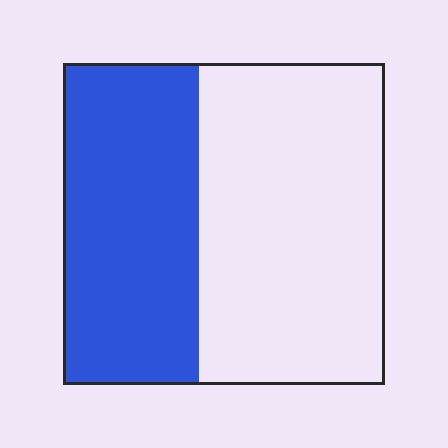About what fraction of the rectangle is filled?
About two fifths (2/5).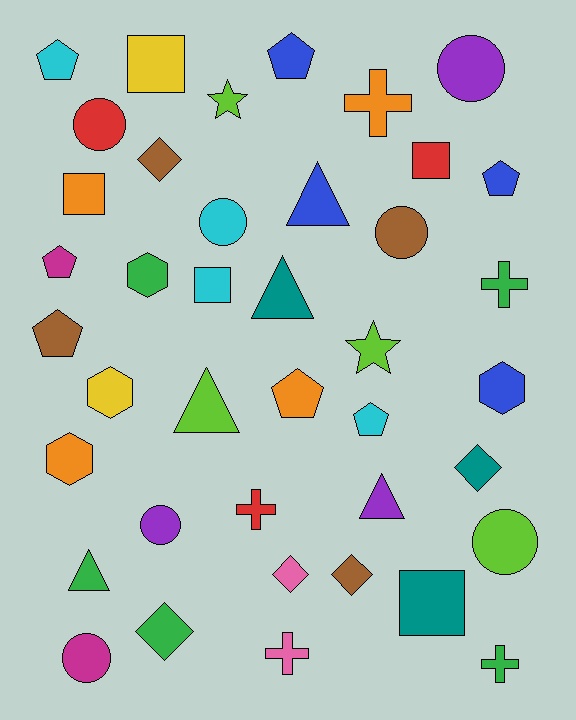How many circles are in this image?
There are 7 circles.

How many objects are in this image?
There are 40 objects.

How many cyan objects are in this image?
There are 4 cyan objects.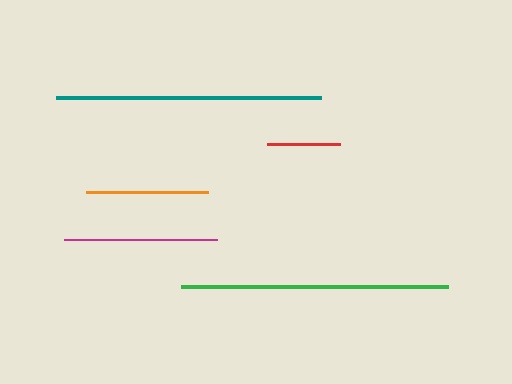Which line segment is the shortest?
The red line is the shortest at approximately 74 pixels.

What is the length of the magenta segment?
The magenta segment is approximately 153 pixels long.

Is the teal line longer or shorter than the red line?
The teal line is longer than the red line.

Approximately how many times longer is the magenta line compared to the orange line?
The magenta line is approximately 1.3 times the length of the orange line.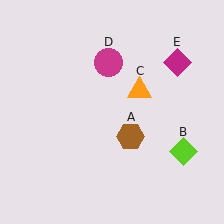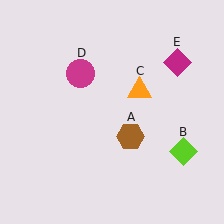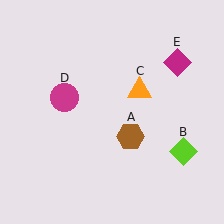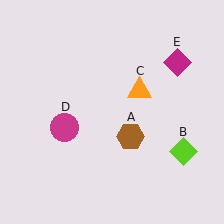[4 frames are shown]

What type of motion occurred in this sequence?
The magenta circle (object D) rotated counterclockwise around the center of the scene.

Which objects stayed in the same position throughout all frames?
Brown hexagon (object A) and lime diamond (object B) and orange triangle (object C) and magenta diamond (object E) remained stationary.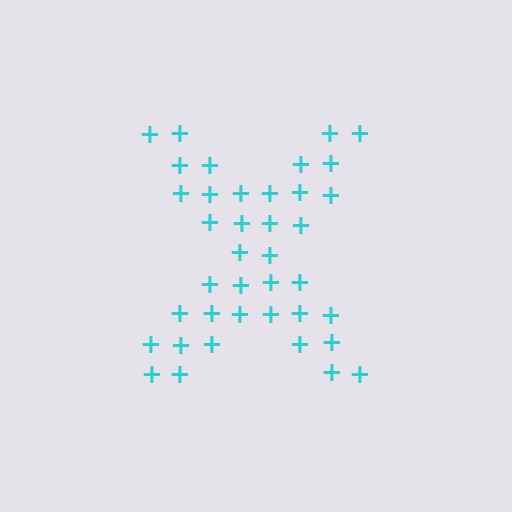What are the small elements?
The small elements are plus signs.